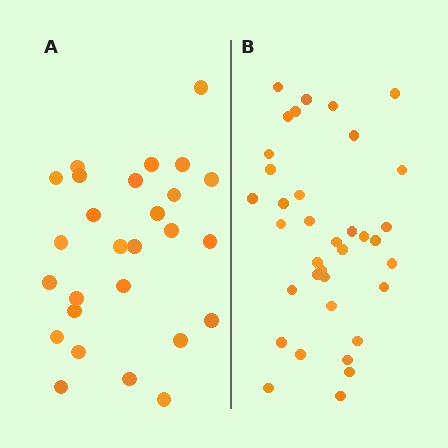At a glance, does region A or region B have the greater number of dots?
Region B (the right region) has more dots.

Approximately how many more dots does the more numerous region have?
Region B has roughly 8 or so more dots than region A.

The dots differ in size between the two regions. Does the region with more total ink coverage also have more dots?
No. Region A has more total ink coverage because its dots are larger, but region B actually contains more individual dots. Total area can be misleading — the number of items is what matters here.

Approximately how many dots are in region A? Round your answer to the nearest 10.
About 30 dots. (The exact count is 27, which rounds to 30.)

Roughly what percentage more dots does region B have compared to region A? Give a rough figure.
About 35% more.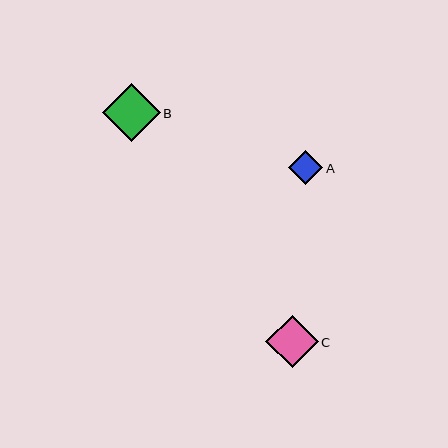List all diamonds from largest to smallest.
From largest to smallest: B, C, A.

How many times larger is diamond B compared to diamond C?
Diamond B is approximately 1.1 times the size of diamond C.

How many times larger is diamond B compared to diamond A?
Diamond B is approximately 1.7 times the size of diamond A.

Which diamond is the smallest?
Diamond A is the smallest with a size of approximately 34 pixels.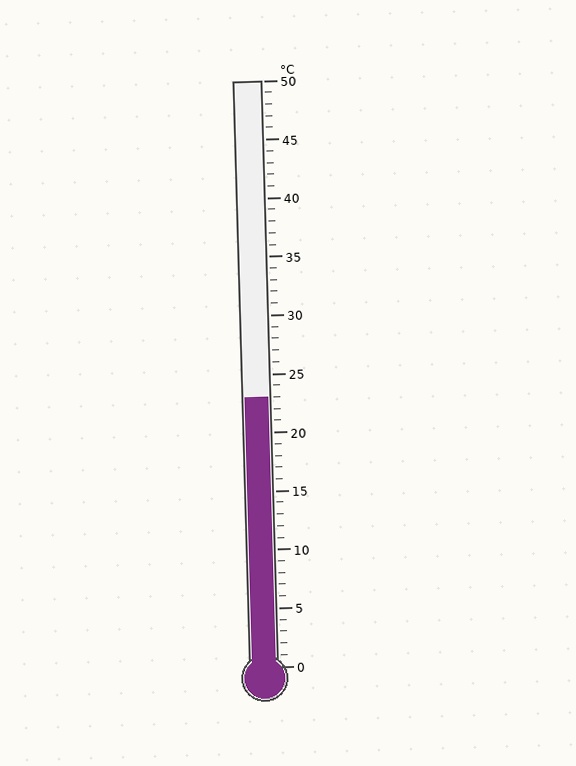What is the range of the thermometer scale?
The thermometer scale ranges from 0°C to 50°C.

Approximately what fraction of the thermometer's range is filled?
The thermometer is filled to approximately 45% of its range.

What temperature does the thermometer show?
The thermometer shows approximately 23°C.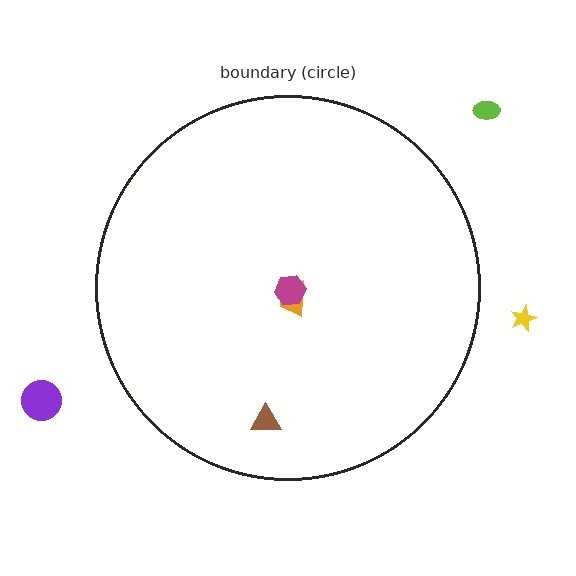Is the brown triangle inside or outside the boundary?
Inside.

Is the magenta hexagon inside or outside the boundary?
Inside.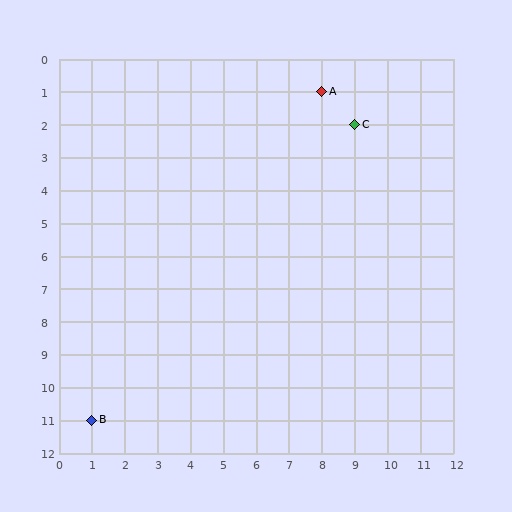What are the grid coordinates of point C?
Point C is at grid coordinates (9, 2).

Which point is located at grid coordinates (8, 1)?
Point A is at (8, 1).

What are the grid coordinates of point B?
Point B is at grid coordinates (1, 11).